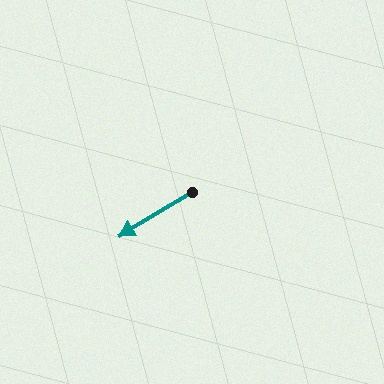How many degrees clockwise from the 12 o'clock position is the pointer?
Approximately 239 degrees.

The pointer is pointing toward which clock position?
Roughly 8 o'clock.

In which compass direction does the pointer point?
Southwest.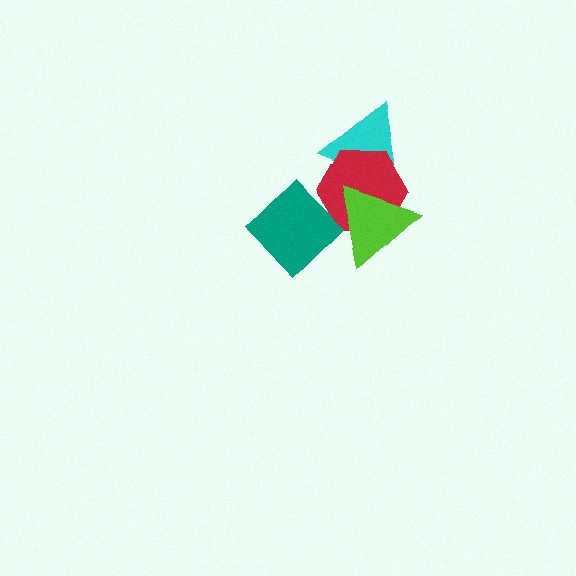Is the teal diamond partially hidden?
No, no other shape covers it.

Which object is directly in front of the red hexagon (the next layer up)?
The lime triangle is directly in front of the red hexagon.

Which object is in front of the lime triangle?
The teal diamond is in front of the lime triangle.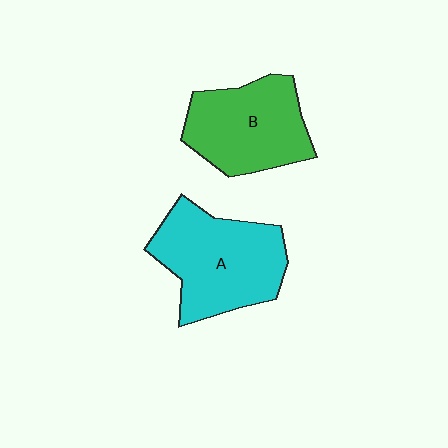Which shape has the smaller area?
Shape B (green).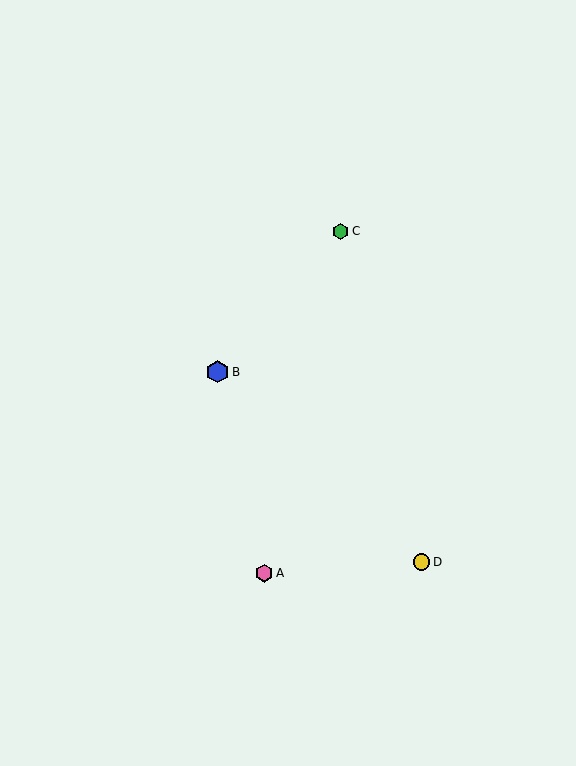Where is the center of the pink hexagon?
The center of the pink hexagon is at (264, 573).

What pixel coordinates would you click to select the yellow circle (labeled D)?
Click at (422, 562) to select the yellow circle D.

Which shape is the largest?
The blue hexagon (labeled B) is the largest.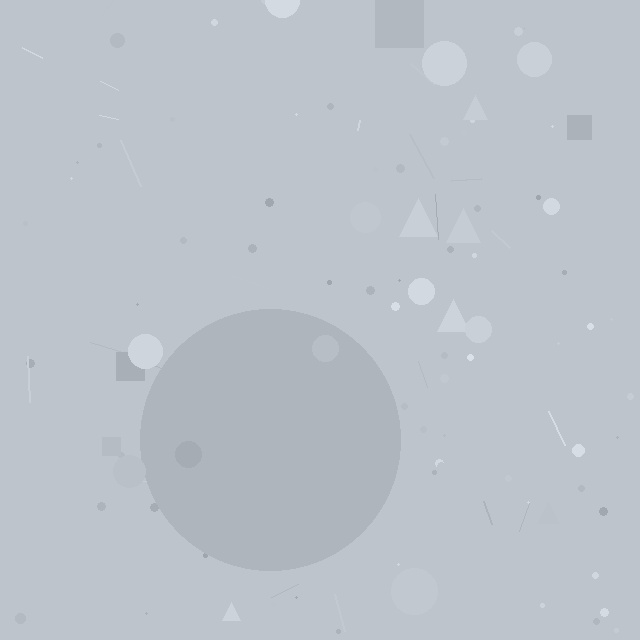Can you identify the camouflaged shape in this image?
The camouflaged shape is a circle.